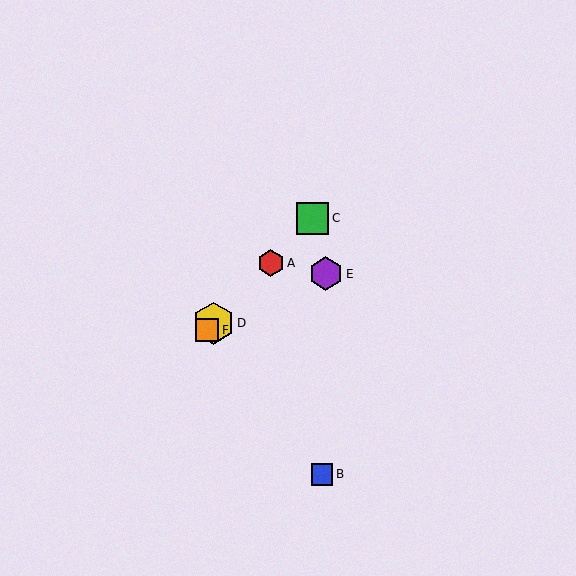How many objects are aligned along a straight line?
4 objects (A, C, D, F) are aligned along a straight line.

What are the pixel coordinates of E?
Object E is at (326, 274).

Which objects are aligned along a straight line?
Objects A, C, D, F are aligned along a straight line.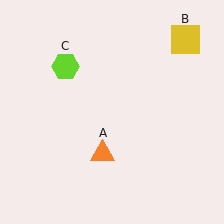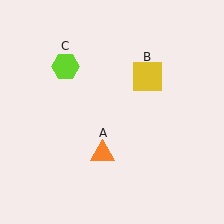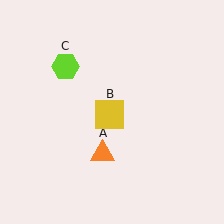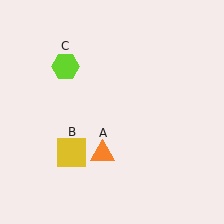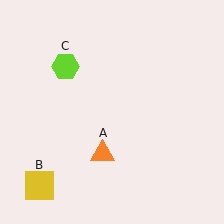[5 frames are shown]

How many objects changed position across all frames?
1 object changed position: yellow square (object B).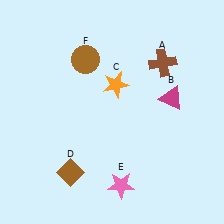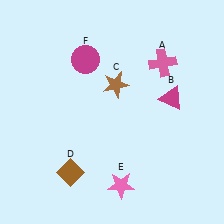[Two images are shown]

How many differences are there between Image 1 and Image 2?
There are 3 differences between the two images.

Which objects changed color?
A changed from brown to pink. C changed from orange to brown. F changed from brown to magenta.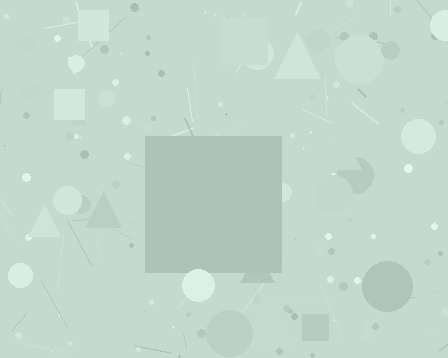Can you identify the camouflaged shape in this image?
The camouflaged shape is a square.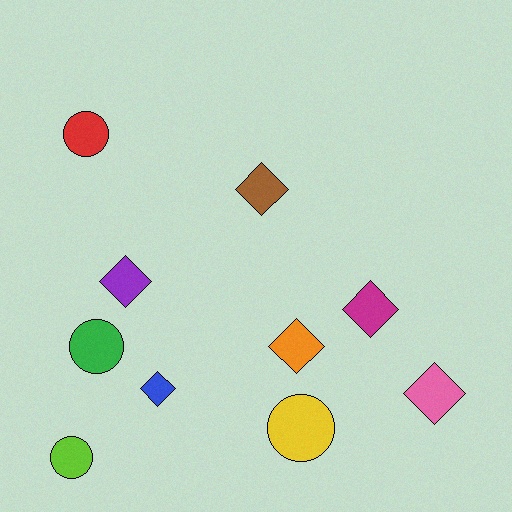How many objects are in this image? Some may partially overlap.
There are 10 objects.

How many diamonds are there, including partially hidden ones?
There are 6 diamonds.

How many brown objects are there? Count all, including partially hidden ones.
There is 1 brown object.